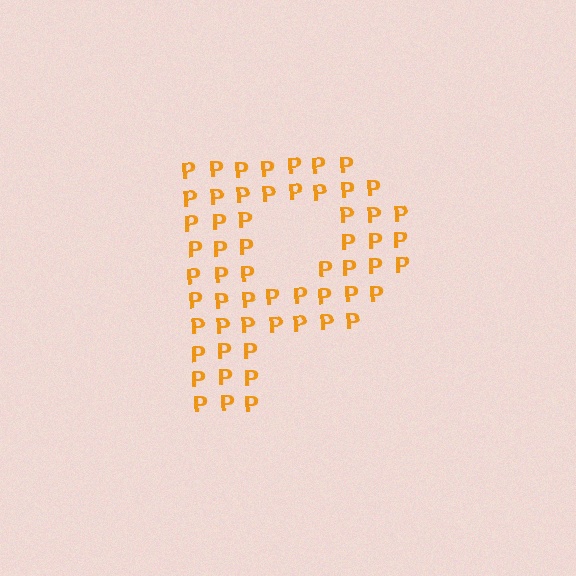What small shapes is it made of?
It is made of small letter P's.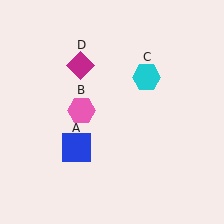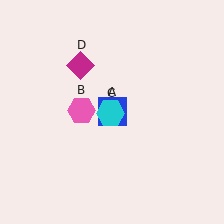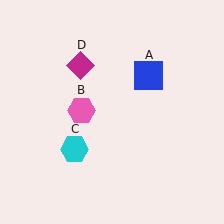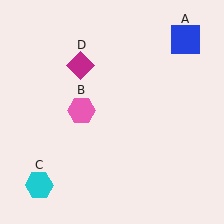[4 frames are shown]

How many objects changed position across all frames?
2 objects changed position: blue square (object A), cyan hexagon (object C).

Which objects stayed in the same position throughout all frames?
Pink hexagon (object B) and magenta diamond (object D) remained stationary.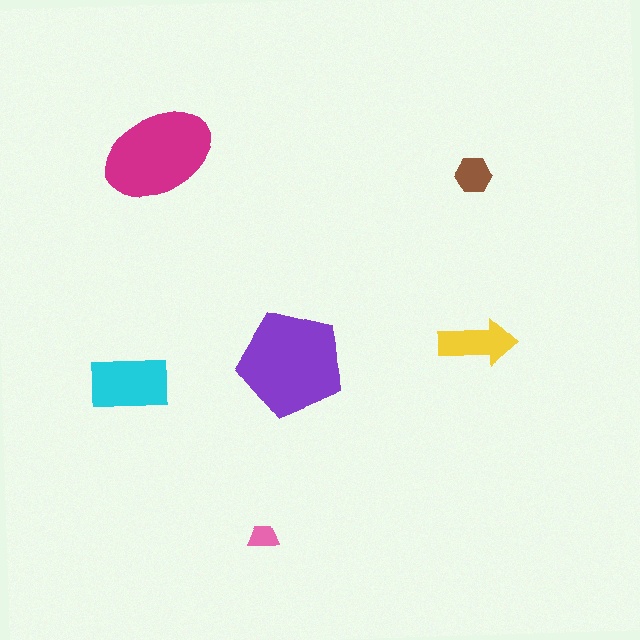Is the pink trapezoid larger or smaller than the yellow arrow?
Smaller.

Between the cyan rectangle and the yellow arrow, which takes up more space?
The cyan rectangle.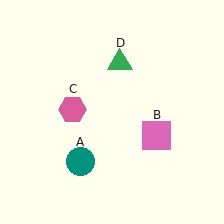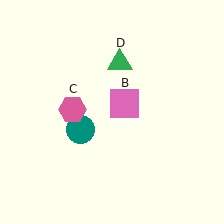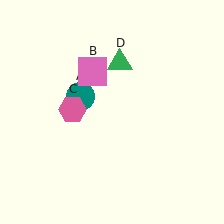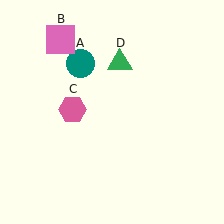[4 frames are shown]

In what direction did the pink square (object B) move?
The pink square (object B) moved up and to the left.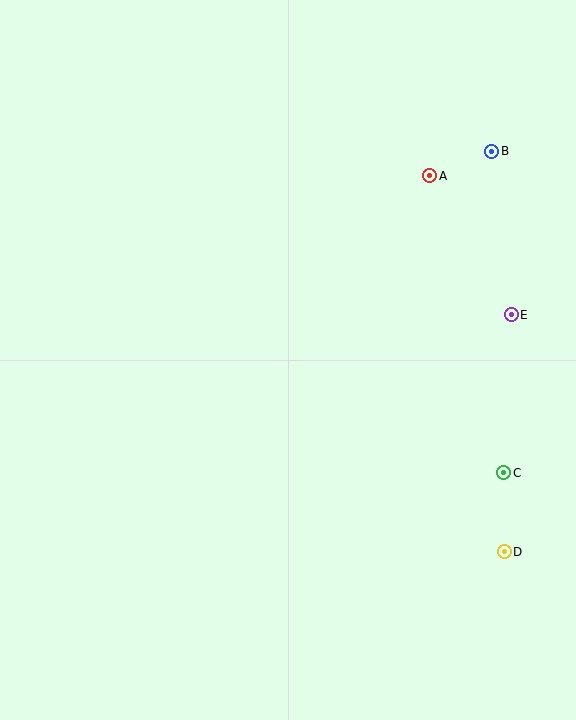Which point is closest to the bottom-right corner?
Point D is closest to the bottom-right corner.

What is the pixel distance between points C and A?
The distance between C and A is 306 pixels.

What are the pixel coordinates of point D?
Point D is at (504, 552).